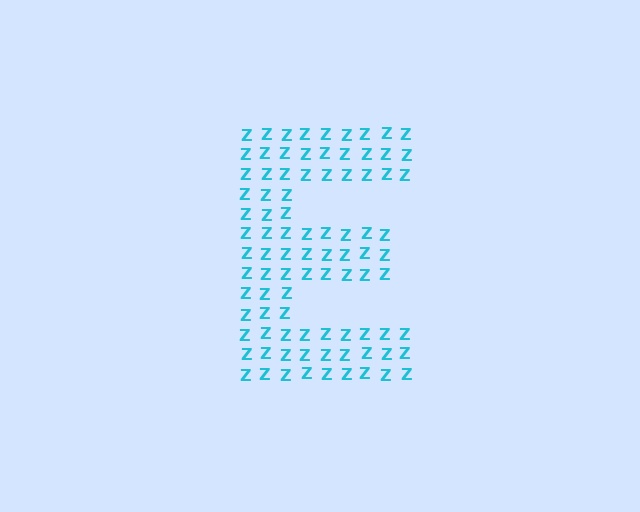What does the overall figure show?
The overall figure shows the letter E.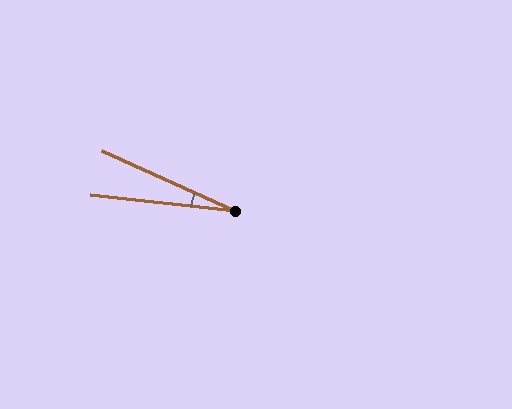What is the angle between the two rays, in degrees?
Approximately 18 degrees.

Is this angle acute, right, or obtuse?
It is acute.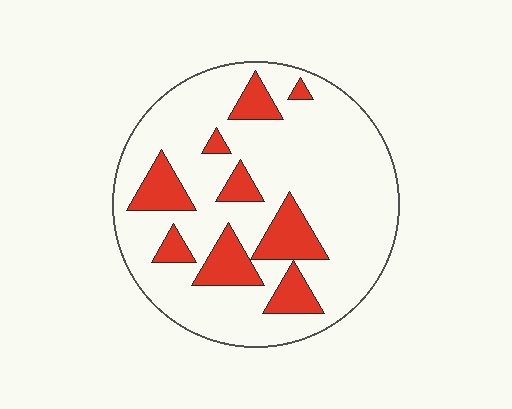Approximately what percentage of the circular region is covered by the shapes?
Approximately 20%.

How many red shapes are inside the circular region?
9.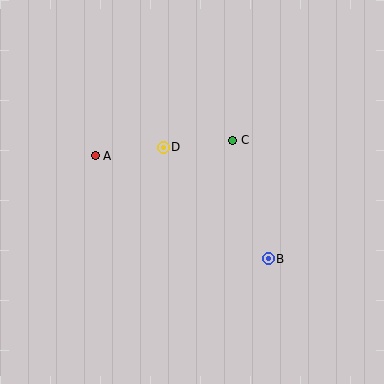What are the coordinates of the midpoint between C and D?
The midpoint between C and D is at (198, 144).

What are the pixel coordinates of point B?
Point B is at (268, 259).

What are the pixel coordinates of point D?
Point D is at (163, 147).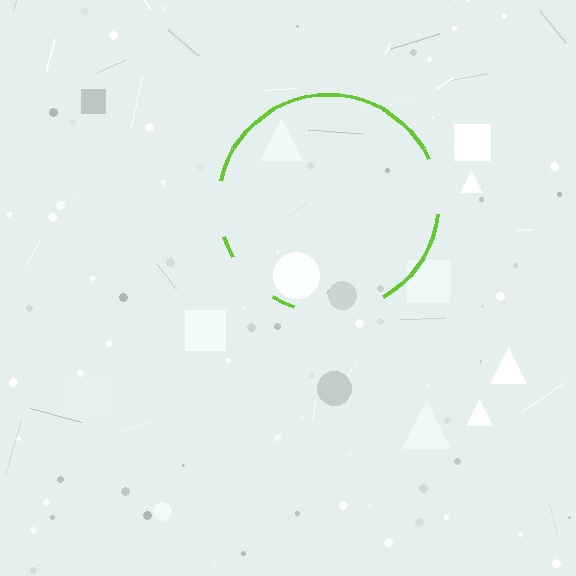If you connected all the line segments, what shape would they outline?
They would outline a circle.